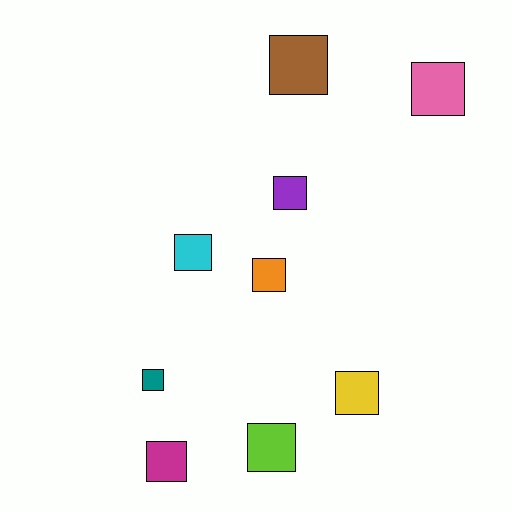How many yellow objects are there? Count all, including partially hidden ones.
There is 1 yellow object.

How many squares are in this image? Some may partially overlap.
There are 9 squares.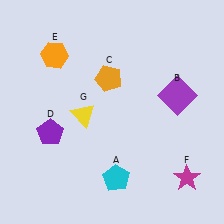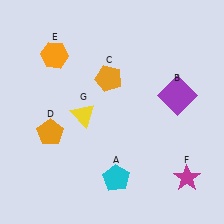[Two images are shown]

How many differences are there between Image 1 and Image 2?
There is 1 difference between the two images.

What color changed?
The pentagon (D) changed from purple in Image 1 to orange in Image 2.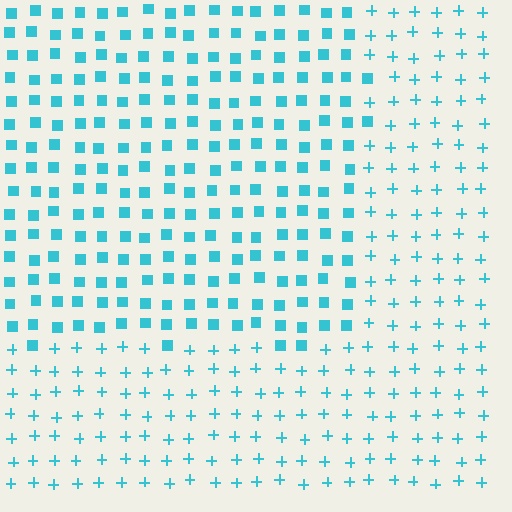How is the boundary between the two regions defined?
The boundary is defined by a change in element shape: squares inside vs. plus signs outside. All elements share the same color and spacing.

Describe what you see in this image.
The image is filled with small cyan elements arranged in a uniform grid. A rectangle-shaped region contains squares, while the surrounding area contains plus signs. The boundary is defined purely by the change in element shape.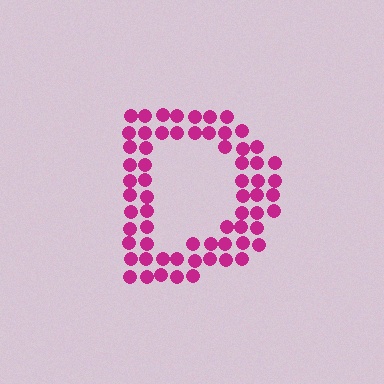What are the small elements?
The small elements are circles.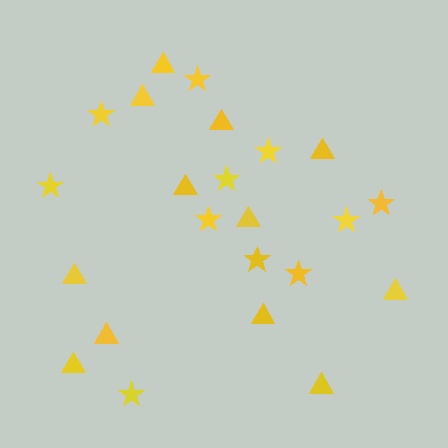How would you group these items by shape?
There are 2 groups: one group of triangles (12) and one group of stars (11).